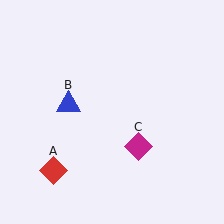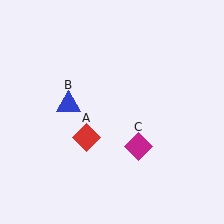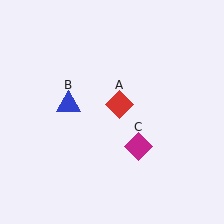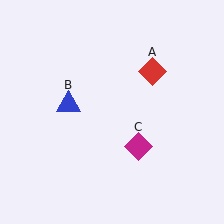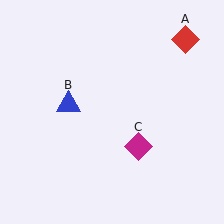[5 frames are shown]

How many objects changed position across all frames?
1 object changed position: red diamond (object A).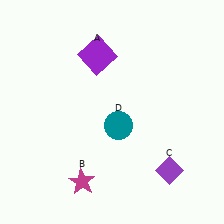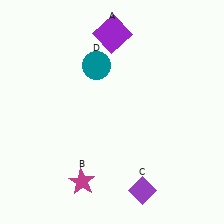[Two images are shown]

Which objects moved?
The objects that moved are: the purple square (A), the purple diamond (C), the teal circle (D).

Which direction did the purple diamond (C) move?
The purple diamond (C) moved left.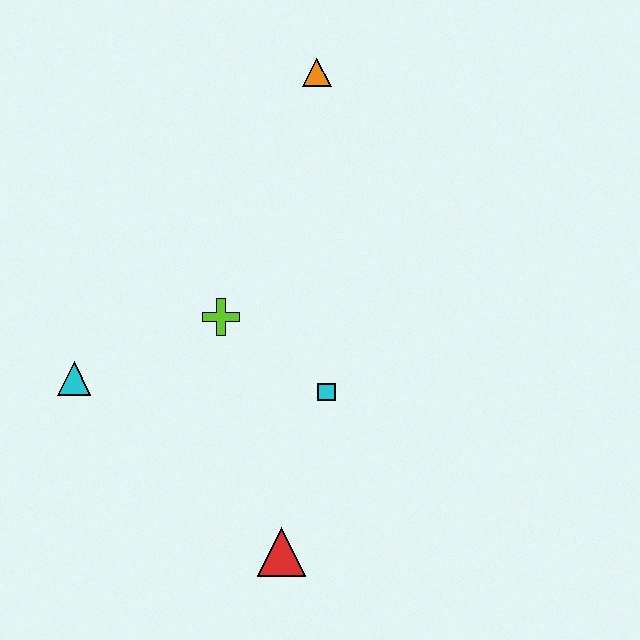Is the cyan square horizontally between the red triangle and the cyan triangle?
No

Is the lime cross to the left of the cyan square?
Yes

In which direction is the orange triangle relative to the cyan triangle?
The orange triangle is above the cyan triangle.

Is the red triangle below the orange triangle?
Yes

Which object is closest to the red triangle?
The cyan square is closest to the red triangle.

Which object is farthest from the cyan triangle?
The orange triangle is farthest from the cyan triangle.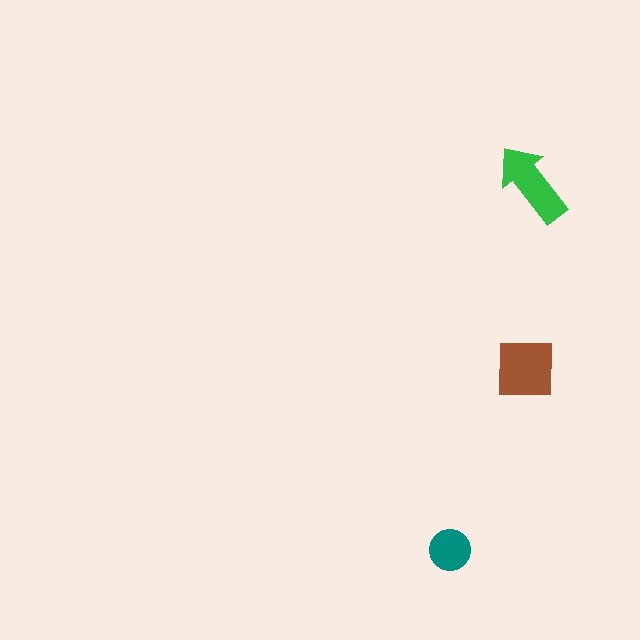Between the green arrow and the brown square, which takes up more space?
The brown square.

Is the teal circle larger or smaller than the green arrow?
Smaller.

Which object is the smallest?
The teal circle.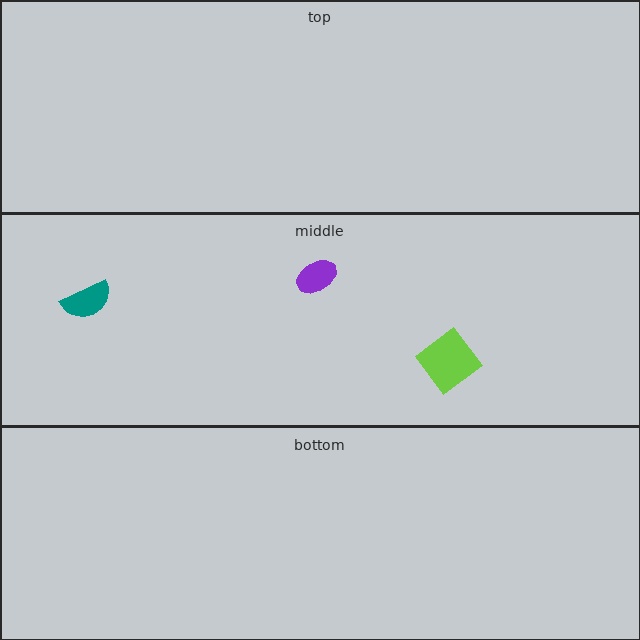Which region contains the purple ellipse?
The middle region.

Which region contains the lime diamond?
The middle region.